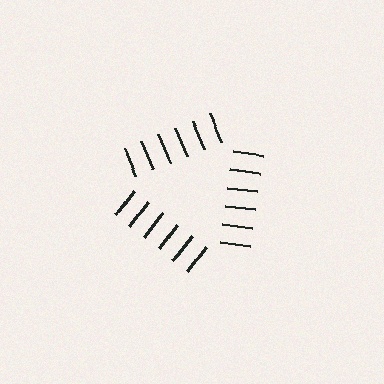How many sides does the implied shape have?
3 sides — the line-ends trace a triangle.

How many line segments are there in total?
18 — 6 along each of the 3 edges.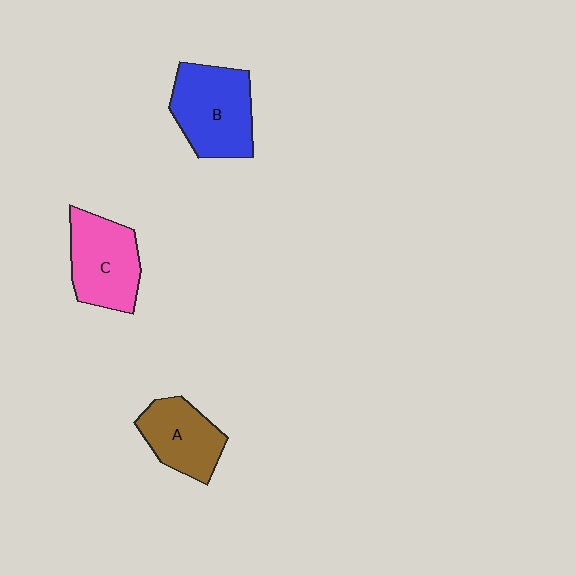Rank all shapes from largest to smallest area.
From largest to smallest: B (blue), C (pink), A (brown).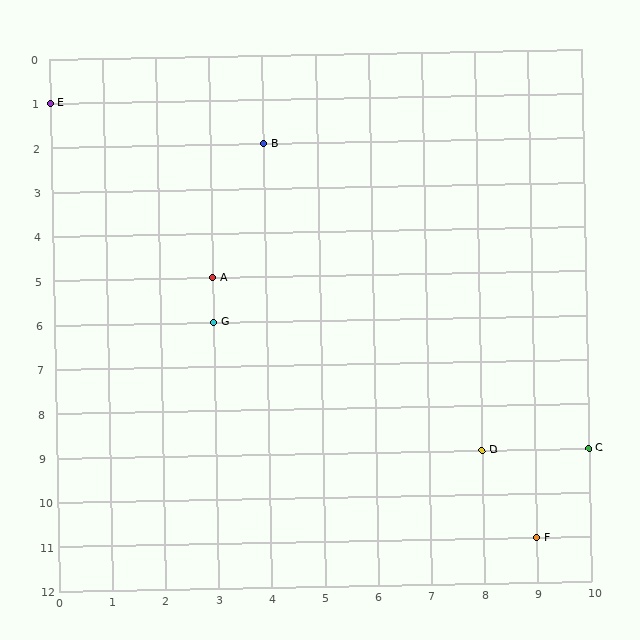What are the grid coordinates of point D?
Point D is at grid coordinates (8, 9).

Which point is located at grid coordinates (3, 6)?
Point G is at (3, 6).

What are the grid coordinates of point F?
Point F is at grid coordinates (9, 11).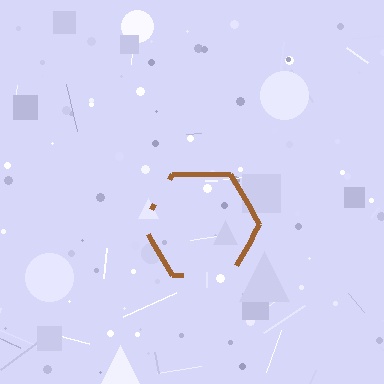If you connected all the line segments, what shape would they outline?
They would outline a hexagon.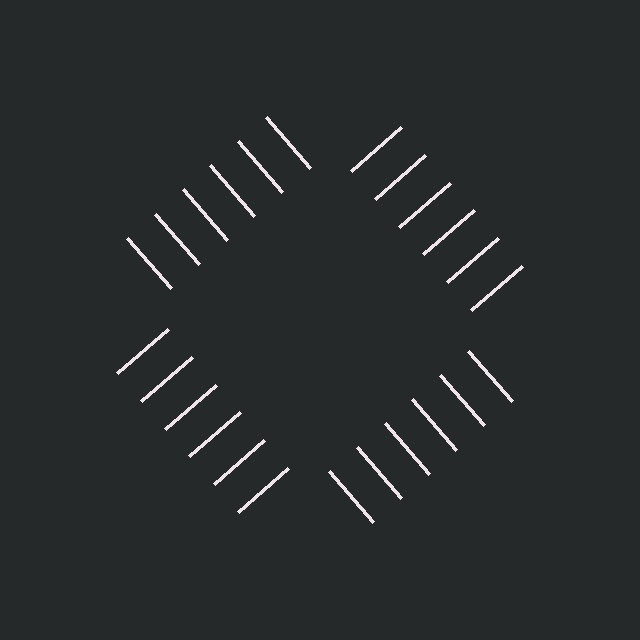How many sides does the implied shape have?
4 sides — the line-ends trace a square.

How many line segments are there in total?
24 — 6 along each of the 4 edges.